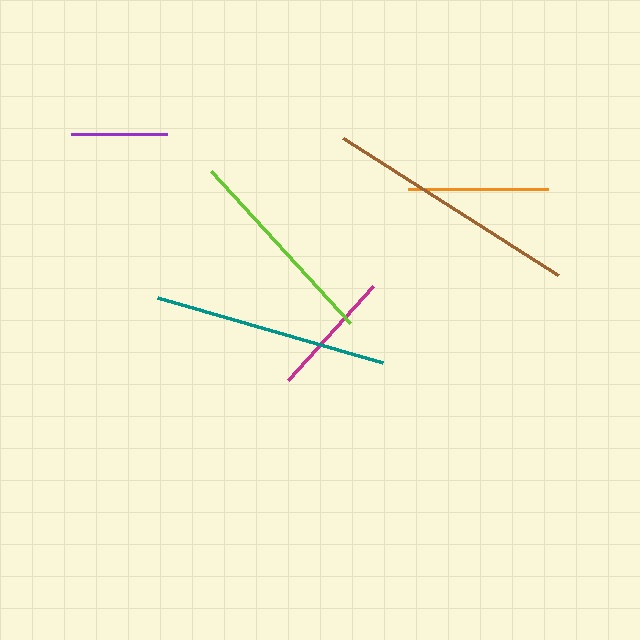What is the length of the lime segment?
The lime segment is approximately 206 pixels long.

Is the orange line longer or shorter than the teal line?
The teal line is longer than the orange line.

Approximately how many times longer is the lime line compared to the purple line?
The lime line is approximately 2.1 times the length of the purple line.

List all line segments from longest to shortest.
From longest to shortest: brown, teal, lime, orange, magenta, purple.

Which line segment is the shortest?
The purple line is the shortest at approximately 96 pixels.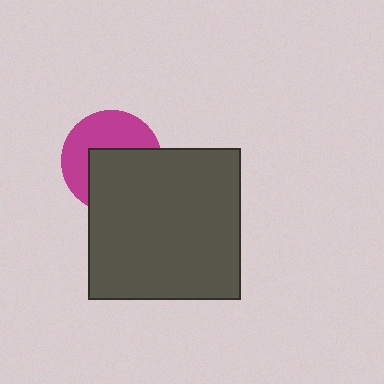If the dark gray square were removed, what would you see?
You would see the complete magenta circle.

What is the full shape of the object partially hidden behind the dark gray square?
The partially hidden object is a magenta circle.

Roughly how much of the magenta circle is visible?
About half of it is visible (roughly 48%).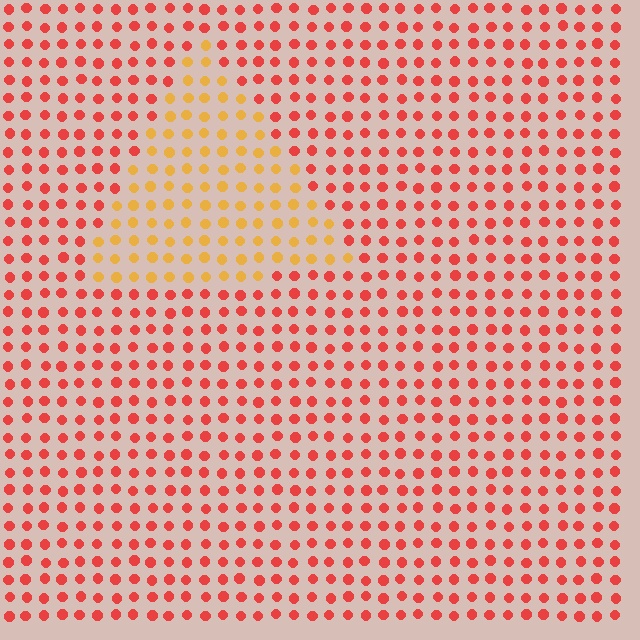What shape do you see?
I see a triangle.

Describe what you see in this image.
The image is filled with small red elements in a uniform arrangement. A triangle-shaped region is visible where the elements are tinted to a slightly different hue, forming a subtle color boundary.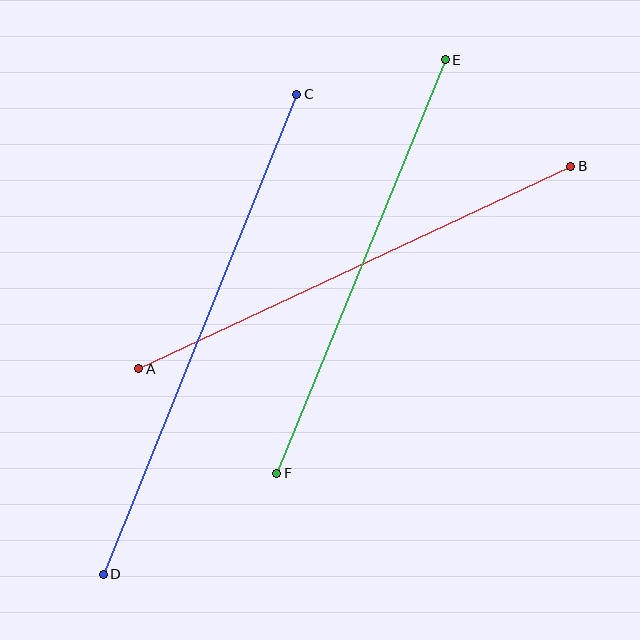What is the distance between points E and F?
The distance is approximately 446 pixels.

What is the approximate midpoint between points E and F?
The midpoint is at approximately (361, 266) pixels.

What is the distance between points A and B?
The distance is approximately 477 pixels.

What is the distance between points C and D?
The distance is approximately 518 pixels.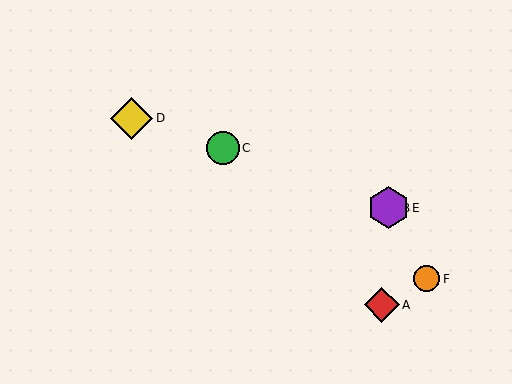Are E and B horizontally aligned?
Yes, both are at y≈208.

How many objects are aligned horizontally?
2 objects (B, E) are aligned horizontally.